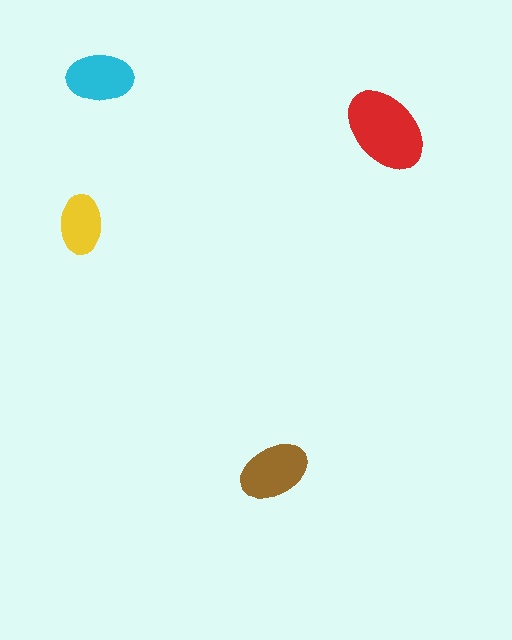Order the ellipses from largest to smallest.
the red one, the brown one, the cyan one, the yellow one.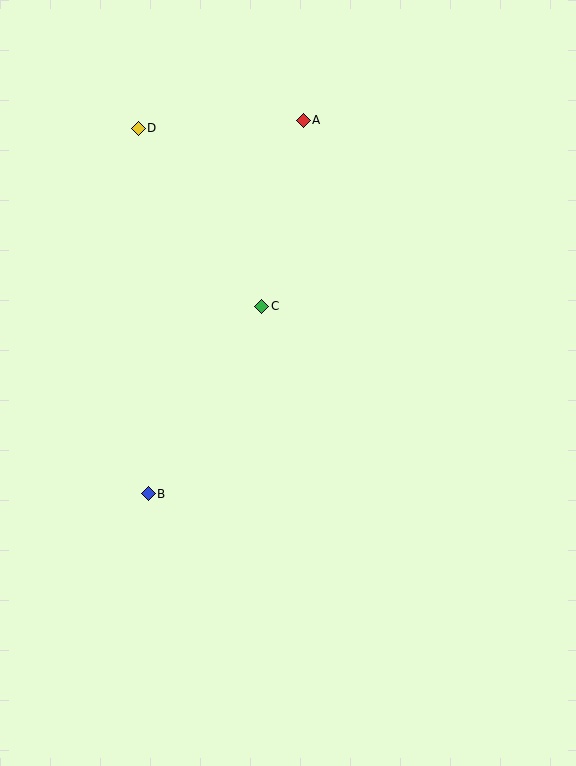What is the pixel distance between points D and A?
The distance between D and A is 165 pixels.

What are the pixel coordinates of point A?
Point A is at (303, 120).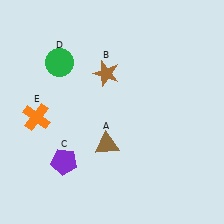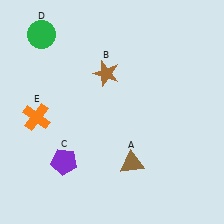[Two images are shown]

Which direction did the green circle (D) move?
The green circle (D) moved up.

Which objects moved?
The objects that moved are: the brown triangle (A), the green circle (D).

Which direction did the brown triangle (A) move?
The brown triangle (A) moved right.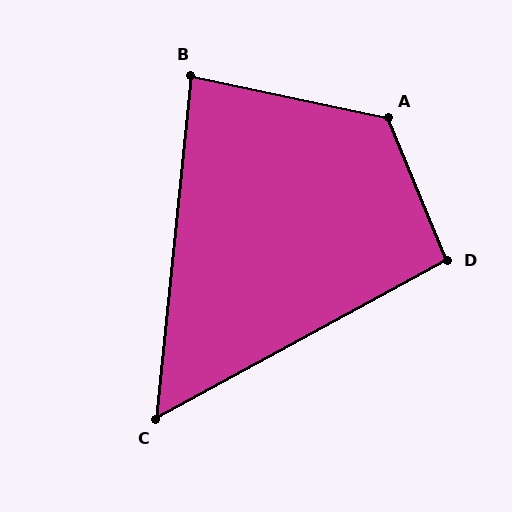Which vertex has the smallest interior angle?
C, at approximately 56 degrees.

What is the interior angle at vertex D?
Approximately 96 degrees (obtuse).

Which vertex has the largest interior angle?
A, at approximately 124 degrees.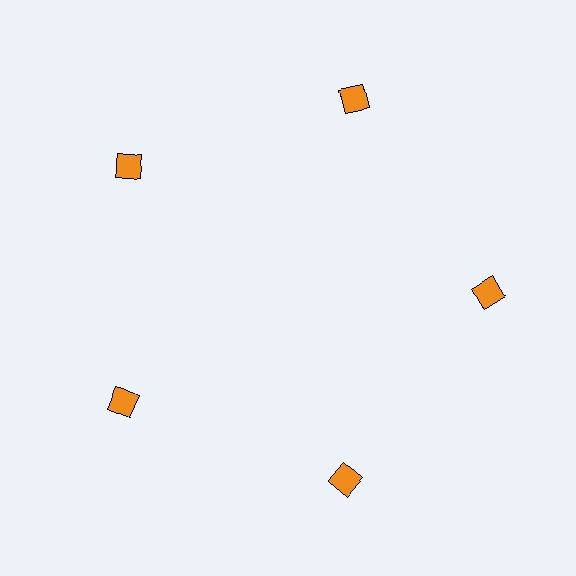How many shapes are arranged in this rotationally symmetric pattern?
There are 5 shapes, arranged in 5 groups of 1.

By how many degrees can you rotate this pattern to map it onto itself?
The pattern maps onto itself every 72 degrees of rotation.